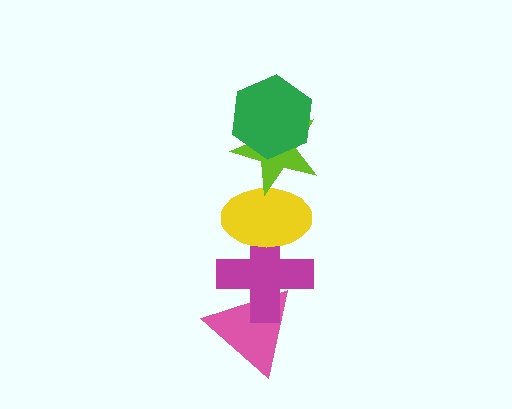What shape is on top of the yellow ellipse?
The lime star is on top of the yellow ellipse.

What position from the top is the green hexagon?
The green hexagon is 1st from the top.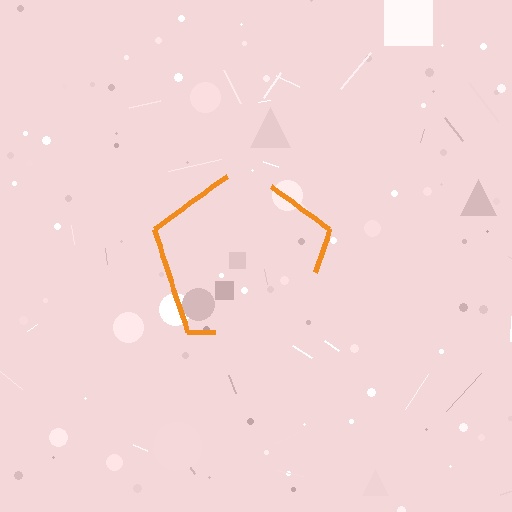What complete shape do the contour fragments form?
The contour fragments form a pentagon.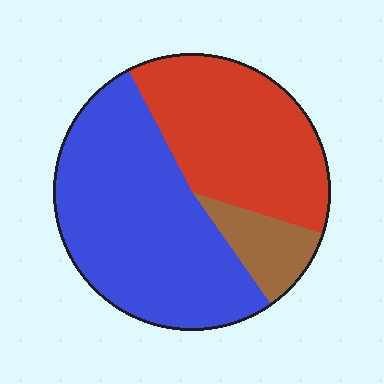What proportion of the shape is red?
Red takes up between a quarter and a half of the shape.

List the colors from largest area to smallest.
From largest to smallest: blue, red, brown.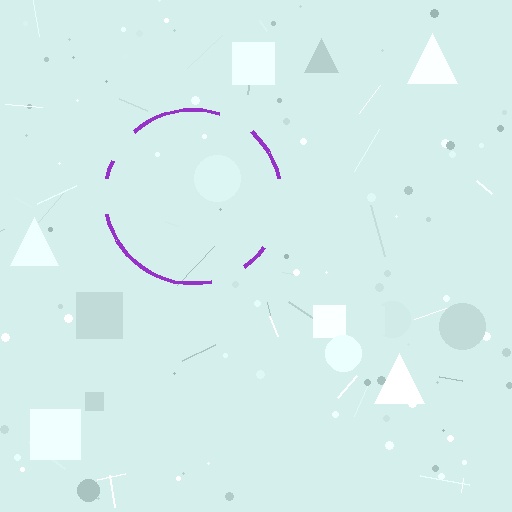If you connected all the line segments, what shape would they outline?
They would outline a circle.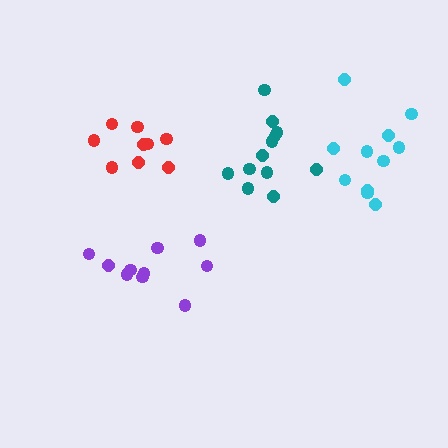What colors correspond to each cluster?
The clusters are colored: red, teal, cyan, purple.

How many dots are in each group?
Group 1: 9 dots, Group 2: 12 dots, Group 3: 11 dots, Group 4: 10 dots (42 total).